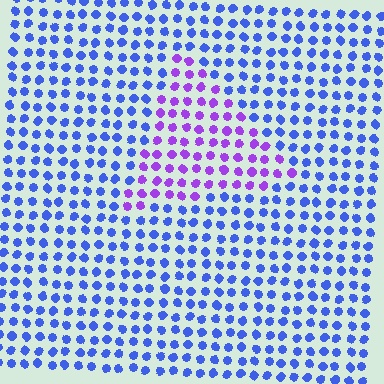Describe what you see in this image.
The image is filled with small blue elements in a uniform arrangement. A triangle-shaped region is visible where the elements are tinted to a slightly different hue, forming a subtle color boundary.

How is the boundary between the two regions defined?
The boundary is defined purely by a slight shift in hue (about 48 degrees). Spacing, size, and orientation are identical on both sides.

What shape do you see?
I see a triangle.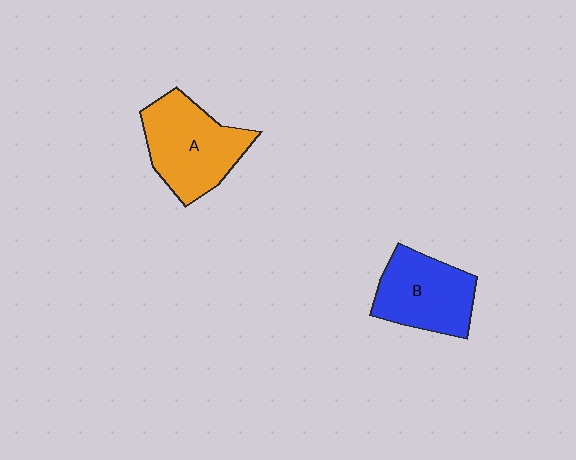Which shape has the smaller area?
Shape B (blue).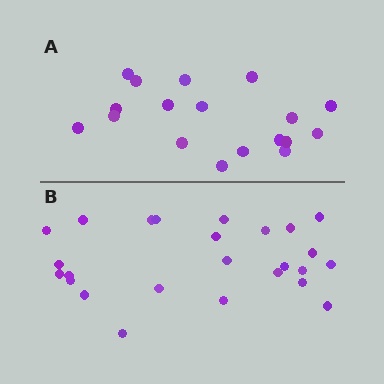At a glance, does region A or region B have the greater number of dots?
Region B (the bottom region) has more dots.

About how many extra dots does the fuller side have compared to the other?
Region B has roughly 8 or so more dots than region A.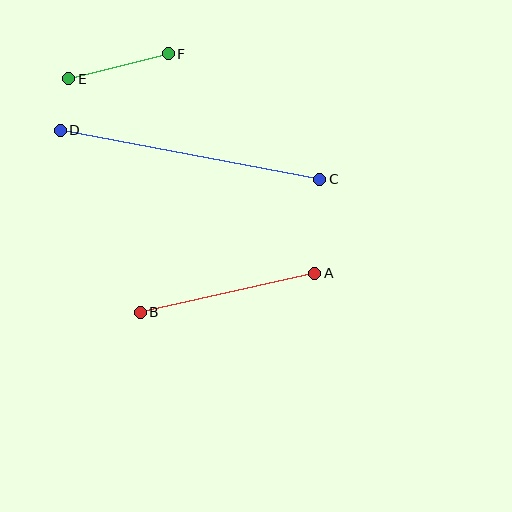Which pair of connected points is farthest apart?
Points C and D are farthest apart.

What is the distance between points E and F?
The distance is approximately 103 pixels.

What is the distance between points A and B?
The distance is approximately 179 pixels.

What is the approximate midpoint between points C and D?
The midpoint is at approximately (190, 155) pixels.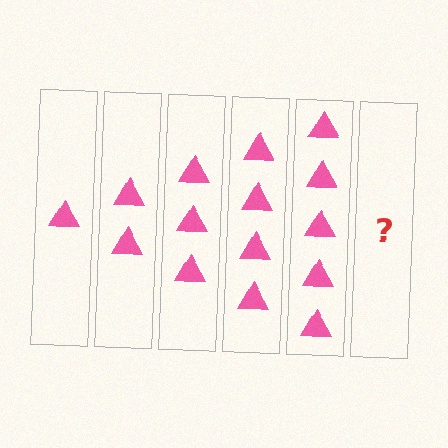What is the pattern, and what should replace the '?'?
The pattern is that each step adds one more triangle. The '?' should be 6 triangles.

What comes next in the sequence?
The next element should be 6 triangles.